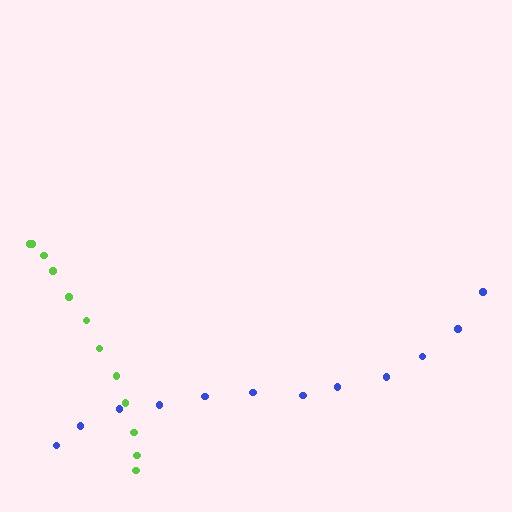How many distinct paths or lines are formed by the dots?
There are 2 distinct paths.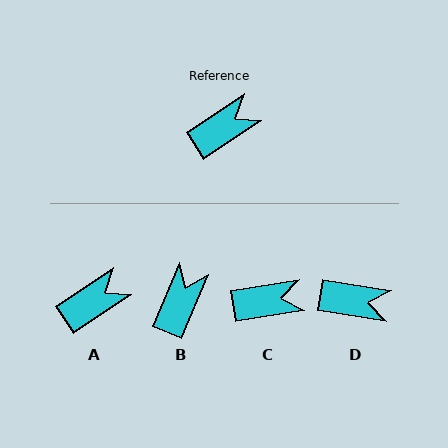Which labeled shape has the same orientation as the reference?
A.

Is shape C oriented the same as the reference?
No, it is off by about 25 degrees.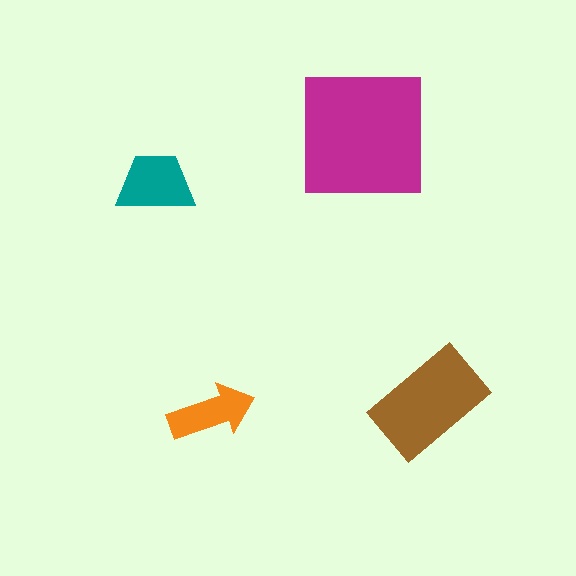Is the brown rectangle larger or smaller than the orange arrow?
Larger.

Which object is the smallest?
The orange arrow.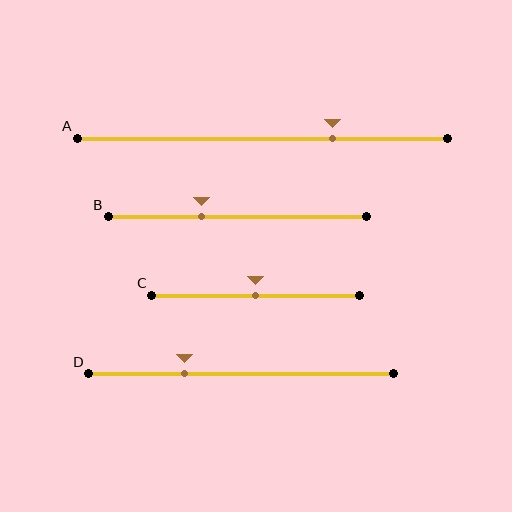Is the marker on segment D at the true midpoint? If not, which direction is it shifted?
No, the marker on segment D is shifted to the left by about 19% of the segment length.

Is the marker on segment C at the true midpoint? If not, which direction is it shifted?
Yes, the marker on segment C is at the true midpoint.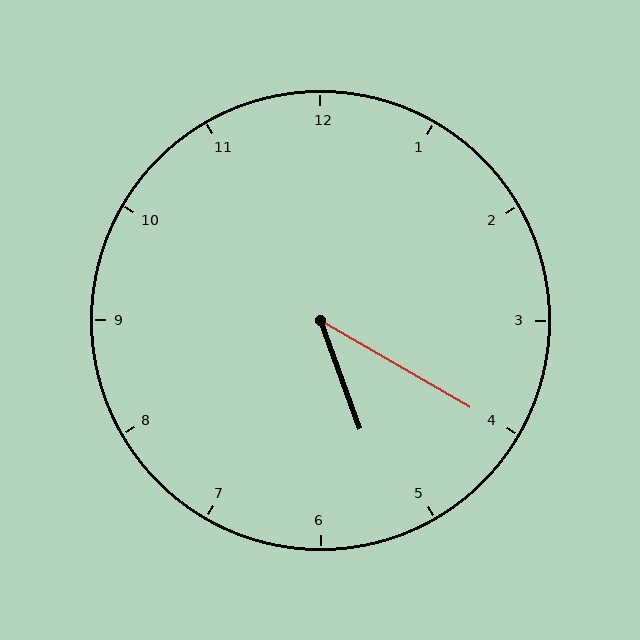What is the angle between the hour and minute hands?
Approximately 40 degrees.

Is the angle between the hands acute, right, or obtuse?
It is acute.